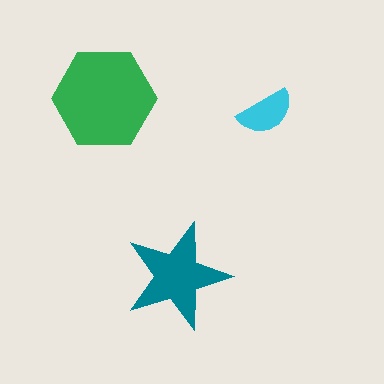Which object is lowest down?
The teal star is bottommost.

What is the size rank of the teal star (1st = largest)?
2nd.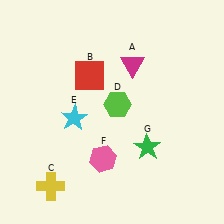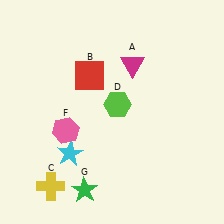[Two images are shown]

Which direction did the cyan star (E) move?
The cyan star (E) moved down.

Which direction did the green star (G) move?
The green star (G) moved left.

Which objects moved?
The objects that moved are: the cyan star (E), the pink hexagon (F), the green star (G).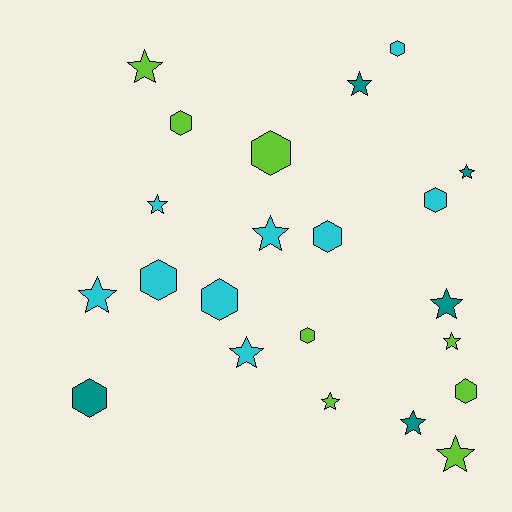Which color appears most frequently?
Cyan, with 9 objects.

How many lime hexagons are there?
There are 4 lime hexagons.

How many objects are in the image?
There are 22 objects.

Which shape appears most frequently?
Star, with 12 objects.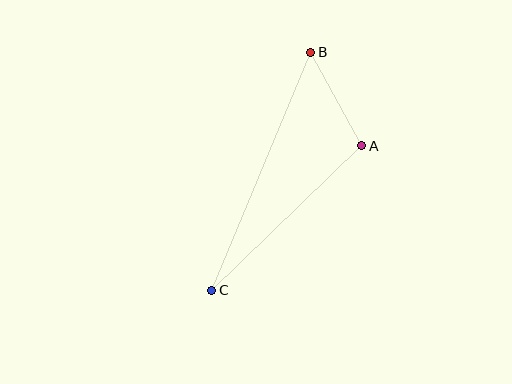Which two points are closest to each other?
Points A and B are closest to each other.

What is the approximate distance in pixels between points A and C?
The distance between A and C is approximately 209 pixels.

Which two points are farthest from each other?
Points B and C are farthest from each other.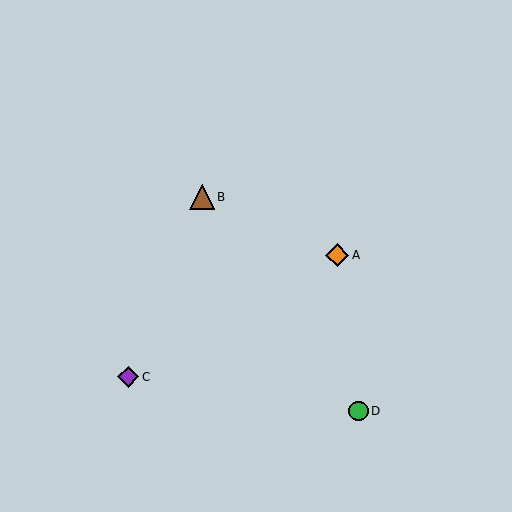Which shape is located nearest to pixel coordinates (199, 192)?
The brown triangle (labeled B) at (202, 197) is nearest to that location.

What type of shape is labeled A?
Shape A is an orange diamond.